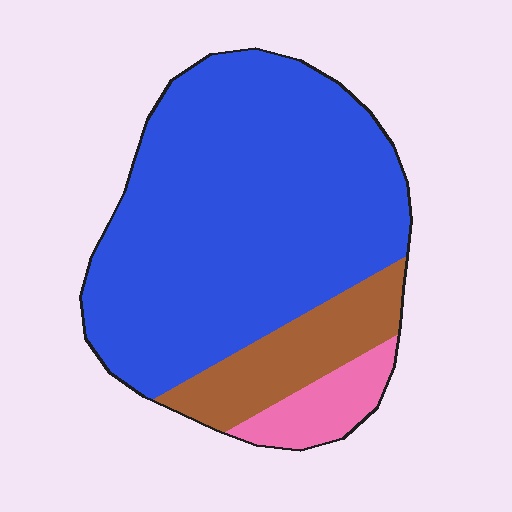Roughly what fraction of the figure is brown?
Brown covers 16% of the figure.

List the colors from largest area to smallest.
From largest to smallest: blue, brown, pink.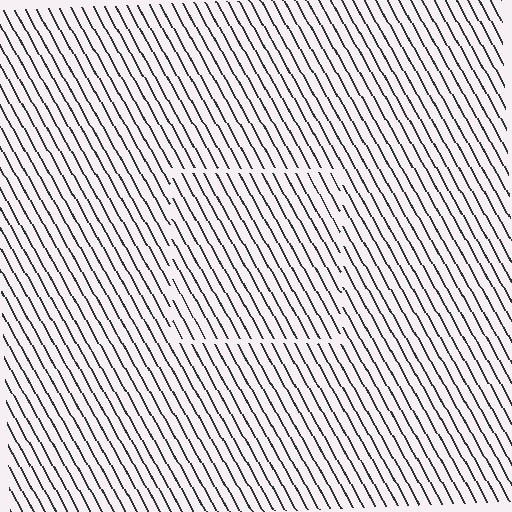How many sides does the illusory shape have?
4 sides — the line-ends trace a square.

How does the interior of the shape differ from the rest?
The interior of the shape contains the same grating, shifted by half a period — the contour is defined by the phase discontinuity where line-ends from the inner and outer gratings abut.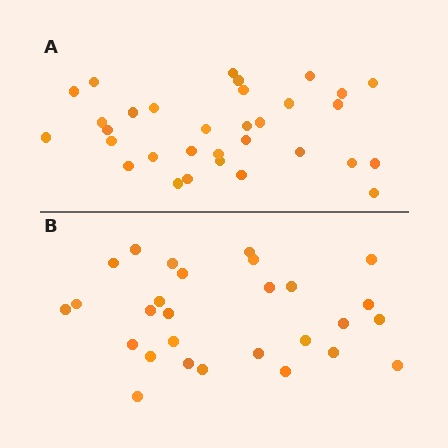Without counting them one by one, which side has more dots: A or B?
Region A (the top region) has more dots.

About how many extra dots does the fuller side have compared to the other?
Region A has about 4 more dots than region B.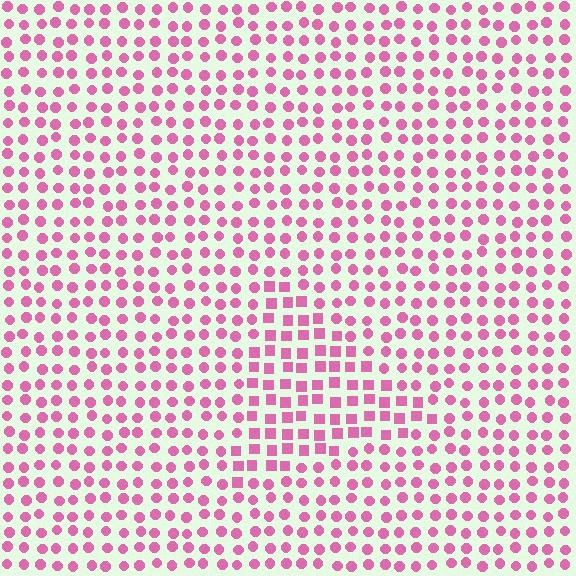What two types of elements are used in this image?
The image uses squares inside the triangle region and circles outside it.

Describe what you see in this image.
The image is filled with small pink elements arranged in a uniform grid. A triangle-shaped region contains squares, while the surrounding area contains circles. The boundary is defined purely by the change in element shape.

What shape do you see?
I see a triangle.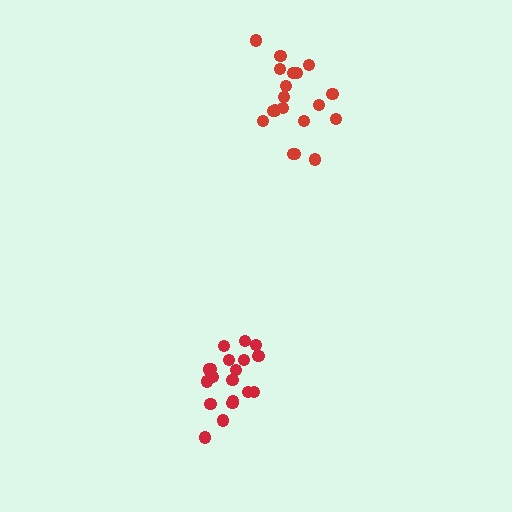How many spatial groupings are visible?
There are 2 spatial groupings.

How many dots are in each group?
Group 1: 19 dots, Group 2: 19 dots (38 total).